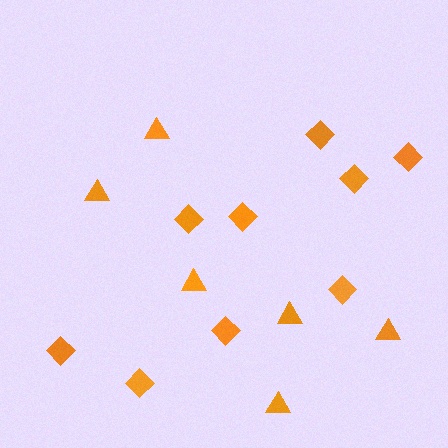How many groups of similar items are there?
There are 2 groups: one group of triangles (6) and one group of diamonds (9).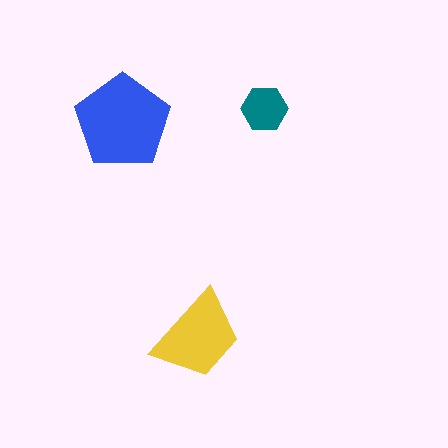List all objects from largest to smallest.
The blue pentagon, the yellow trapezoid, the teal hexagon.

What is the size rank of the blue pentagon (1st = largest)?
1st.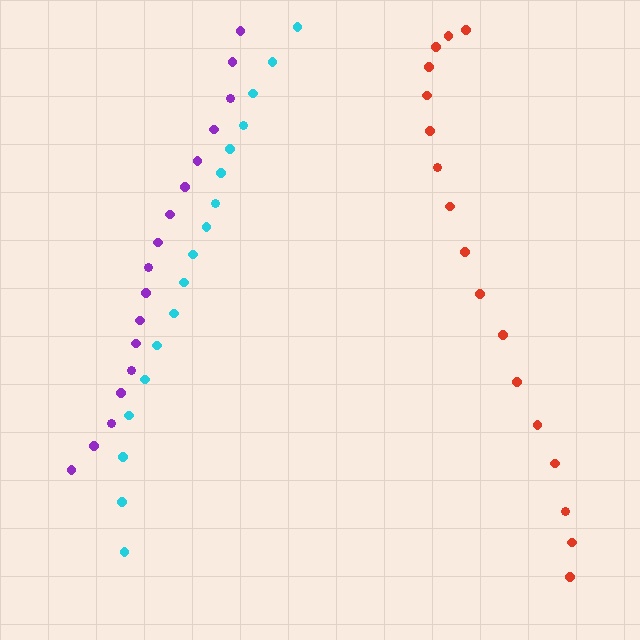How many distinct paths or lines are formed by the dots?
There are 3 distinct paths.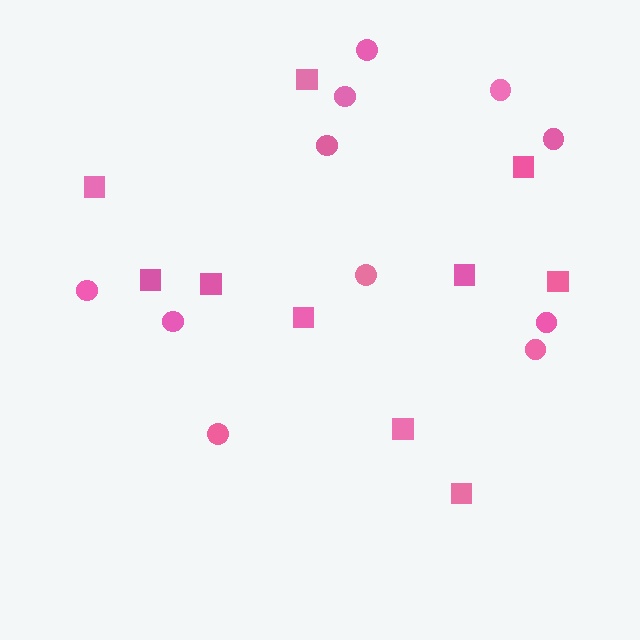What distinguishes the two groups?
There are 2 groups: one group of squares (10) and one group of circles (11).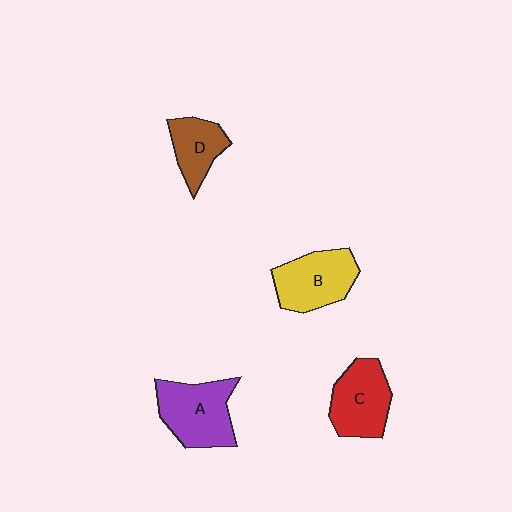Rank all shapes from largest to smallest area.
From largest to smallest: A (purple), B (yellow), C (red), D (brown).